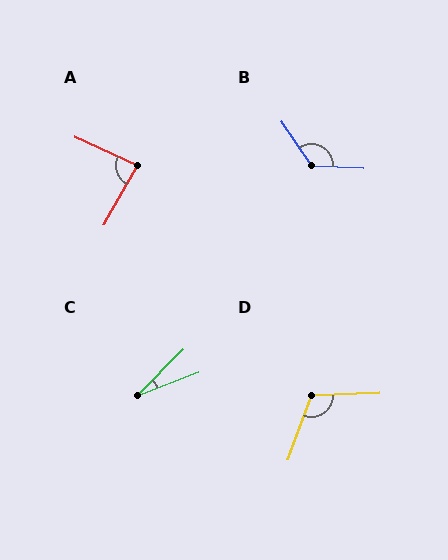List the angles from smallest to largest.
C (25°), A (86°), D (112°), B (127°).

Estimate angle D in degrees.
Approximately 112 degrees.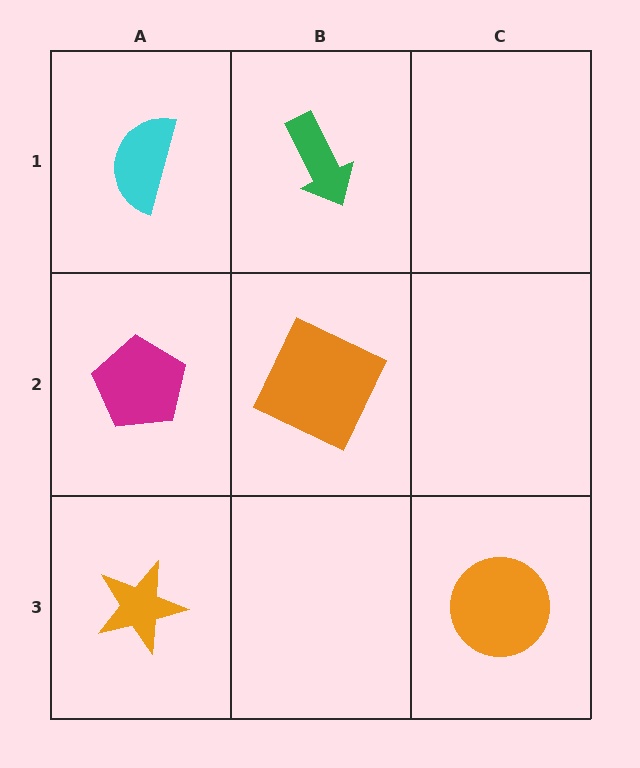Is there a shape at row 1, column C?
No, that cell is empty.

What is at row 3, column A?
An orange star.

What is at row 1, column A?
A cyan semicircle.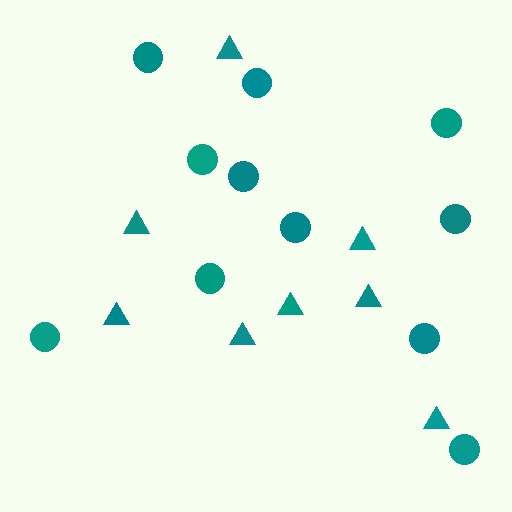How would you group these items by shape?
There are 2 groups: one group of circles (11) and one group of triangles (8).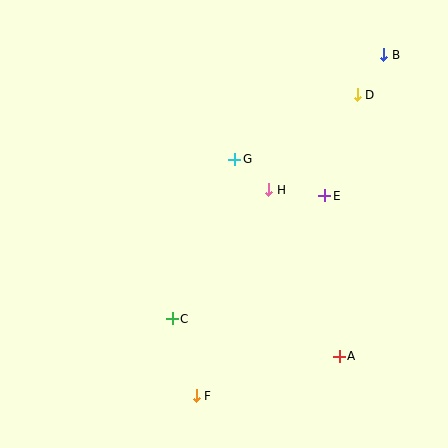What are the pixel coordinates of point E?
Point E is at (325, 196).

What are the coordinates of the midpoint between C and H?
The midpoint between C and H is at (220, 254).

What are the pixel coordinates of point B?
Point B is at (384, 55).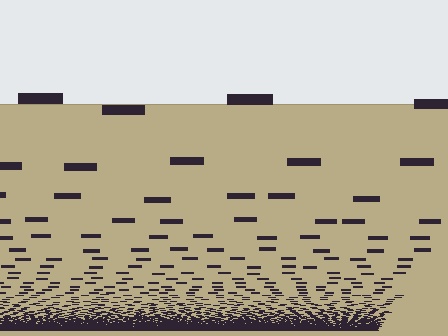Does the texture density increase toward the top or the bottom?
Density increases toward the bottom.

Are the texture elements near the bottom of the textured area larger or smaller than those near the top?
Smaller. The gradient is inverted — elements near the bottom are smaller and denser.